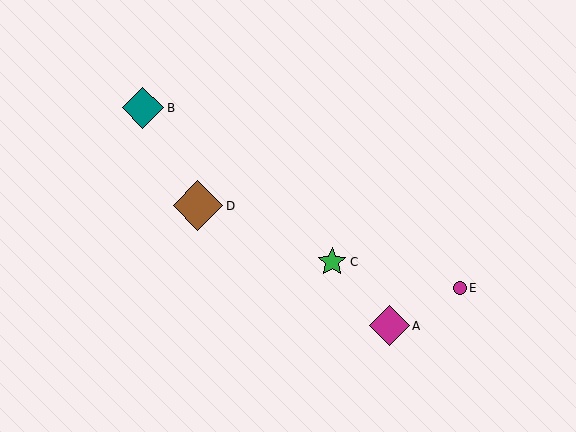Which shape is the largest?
The brown diamond (labeled D) is the largest.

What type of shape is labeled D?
Shape D is a brown diamond.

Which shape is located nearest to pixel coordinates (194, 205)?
The brown diamond (labeled D) at (198, 206) is nearest to that location.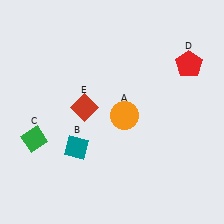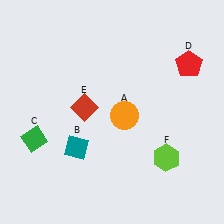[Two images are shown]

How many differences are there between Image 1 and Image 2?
There is 1 difference between the two images.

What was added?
A lime hexagon (F) was added in Image 2.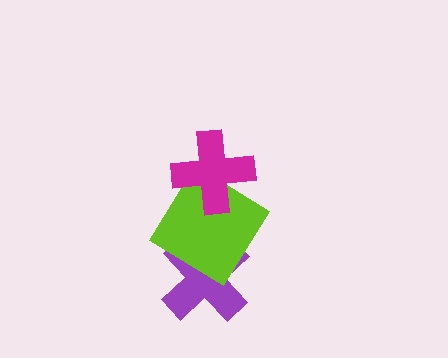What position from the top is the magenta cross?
The magenta cross is 1st from the top.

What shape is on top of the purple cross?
The lime diamond is on top of the purple cross.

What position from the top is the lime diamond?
The lime diamond is 2nd from the top.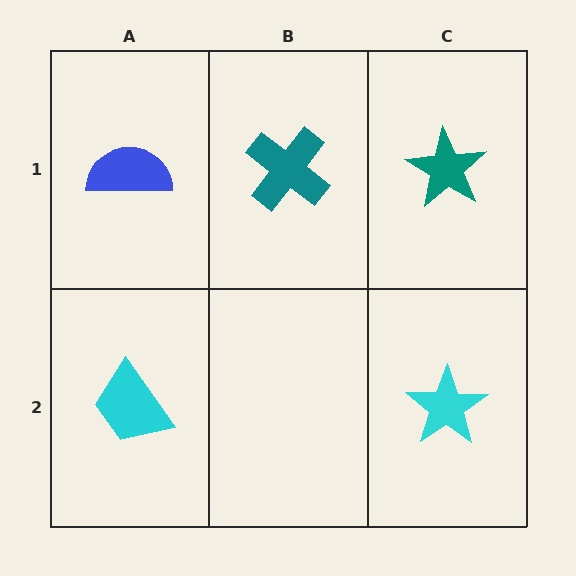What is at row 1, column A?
A blue semicircle.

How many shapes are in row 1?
3 shapes.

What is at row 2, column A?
A cyan trapezoid.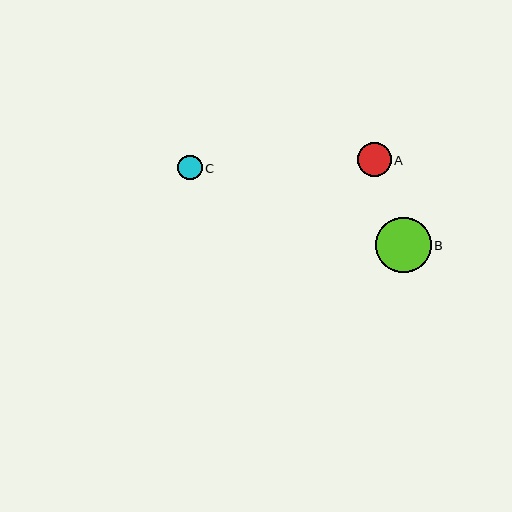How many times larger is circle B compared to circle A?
Circle B is approximately 1.6 times the size of circle A.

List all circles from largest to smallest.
From largest to smallest: B, A, C.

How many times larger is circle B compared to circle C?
Circle B is approximately 2.3 times the size of circle C.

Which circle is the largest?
Circle B is the largest with a size of approximately 55 pixels.